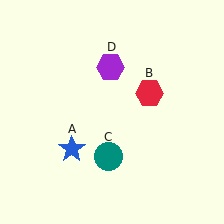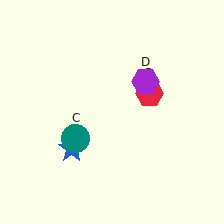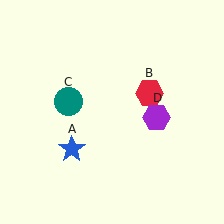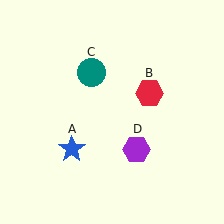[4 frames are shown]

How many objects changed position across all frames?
2 objects changed position: teal circle (object C), purple hexagon (object D).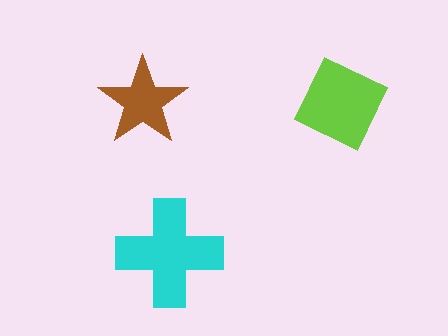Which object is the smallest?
The brown star.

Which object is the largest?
The cyan cross.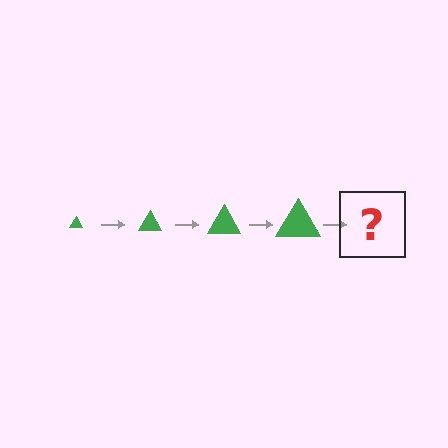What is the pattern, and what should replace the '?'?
The pattern is that the triangle gets progressively larger each step. The '?' should be a green triangle, larger than the previous one.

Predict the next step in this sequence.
The next step is a green triangle, larger than the previous one.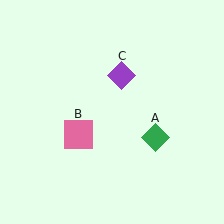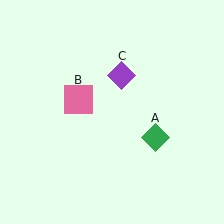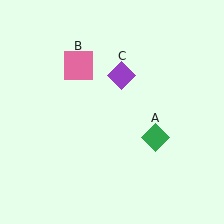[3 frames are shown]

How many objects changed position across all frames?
1 object changed position: pink square (object B).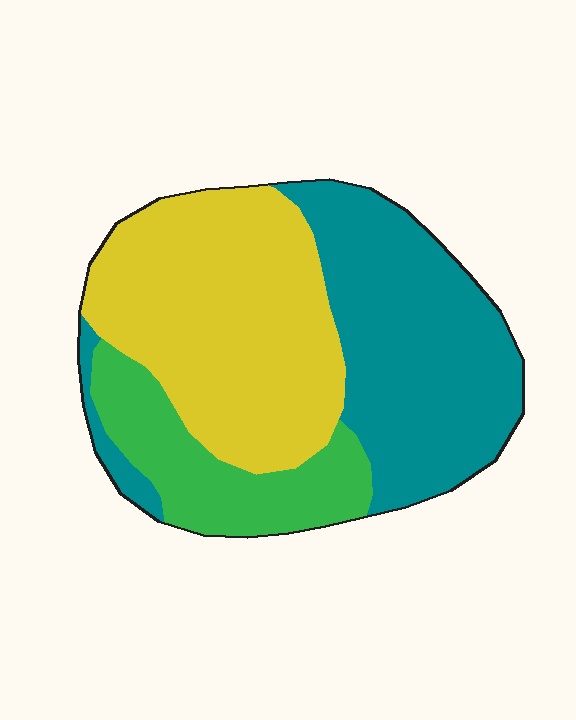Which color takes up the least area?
Green, at roughly 20%.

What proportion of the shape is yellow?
Yellow covers about 40% of the shape.